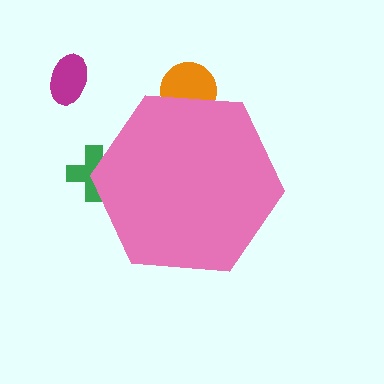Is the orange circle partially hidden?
Yes, the orange circle is partially hidden behind the pink hexagon.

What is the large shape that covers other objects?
A pink hexagon.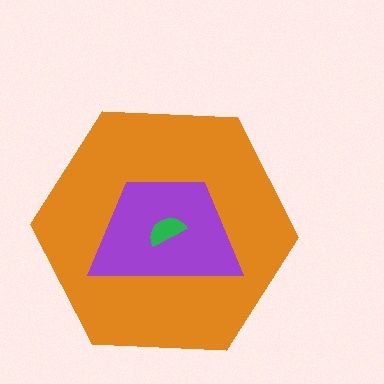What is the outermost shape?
The orange hexagon.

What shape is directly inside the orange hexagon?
The purple trapezoid.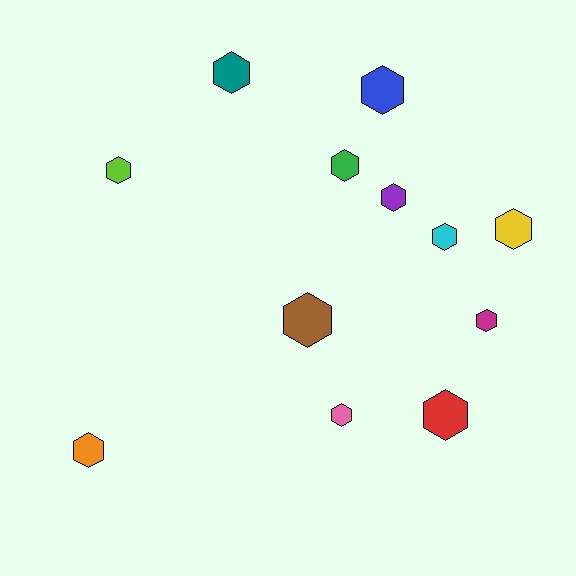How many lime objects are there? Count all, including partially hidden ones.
There is 1 lime object.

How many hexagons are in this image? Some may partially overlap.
There are 12 hexagons.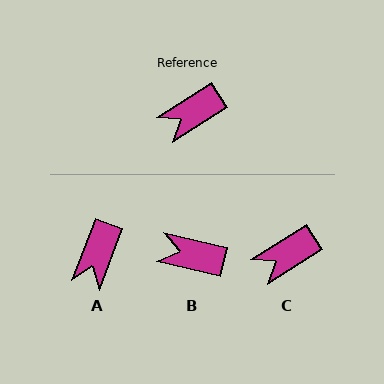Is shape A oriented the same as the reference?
No, it is off by about 36 degrees.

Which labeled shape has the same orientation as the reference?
C.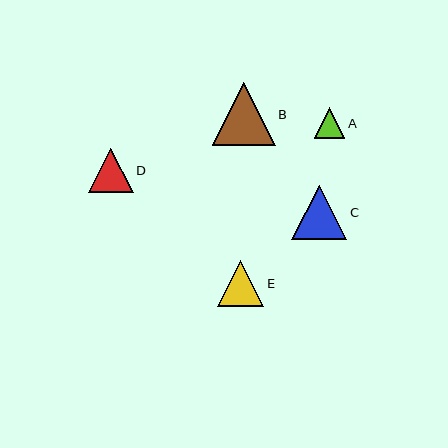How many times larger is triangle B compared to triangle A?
Triangle B is approximately 2.1 times the size of triangle A.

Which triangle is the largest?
Triangle B is the largest with a size of approximately 63 pixels.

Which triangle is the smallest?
Triangle A is the smallest with a size of approximately 30 pixels.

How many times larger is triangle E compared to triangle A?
Triangle E is approximately 1.5 times the size of triangle A.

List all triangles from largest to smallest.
From largest to smallest: B, C, E, D, A.